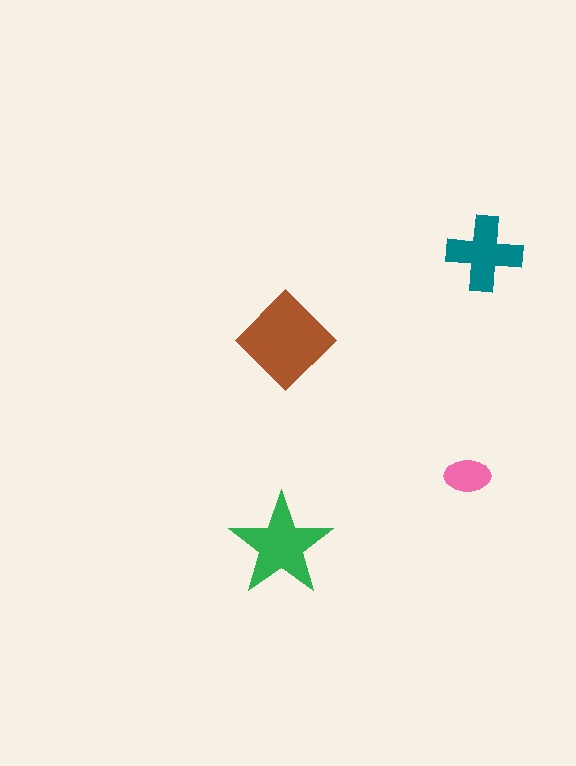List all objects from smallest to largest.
The pink ellipse, the teal cross, the green star, the brown diamond.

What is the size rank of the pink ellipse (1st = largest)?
4th.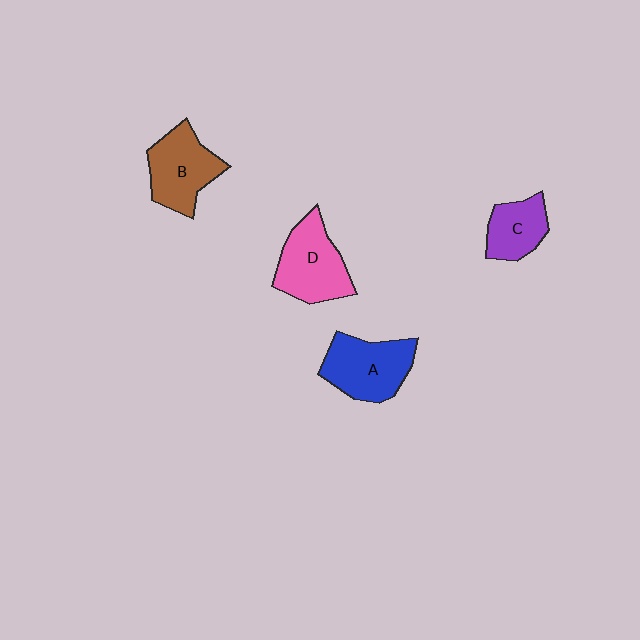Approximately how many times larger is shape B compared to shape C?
Approximately 1.4 times.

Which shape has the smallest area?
Shape C (purple).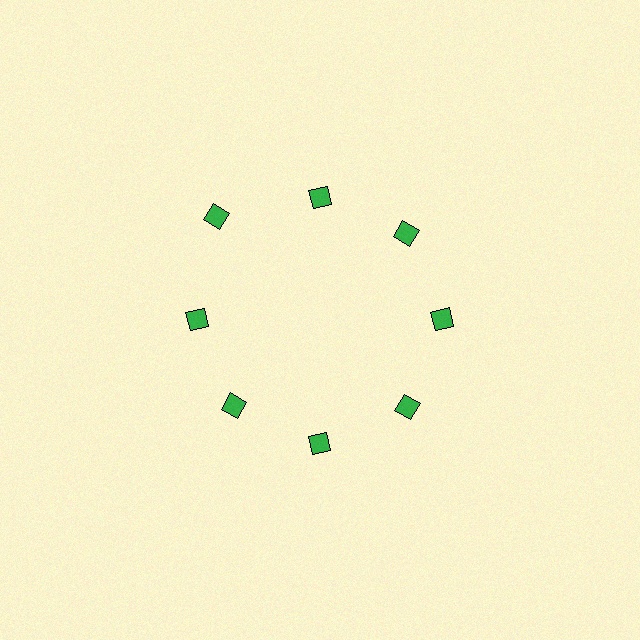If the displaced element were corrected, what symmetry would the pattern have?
It would have 8-fold rotational symmetry — the pattern would map onto itself every 45 degrees.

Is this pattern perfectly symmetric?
No. The 8 green squares are arranged in a ring, but one element near the 10 o'clock position is pushed outward from the center, breaking the 8-fold rotational symmetry.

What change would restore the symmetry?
The symmetry would be restored by moving it inward, back onto the ring so that all 8 squares sit at equal angles and equal distance from the center.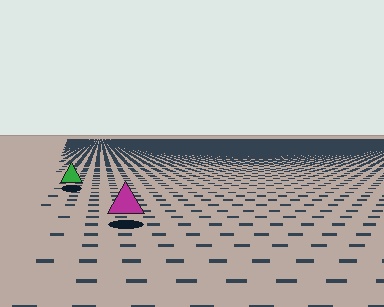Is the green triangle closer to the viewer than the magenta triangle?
No. The magenta triangle is closer — you can tell from the texture gradient: the ground texture is coarser near it.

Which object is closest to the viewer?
The magenta triangle is closest. The texture marks near it are larger and more spread out.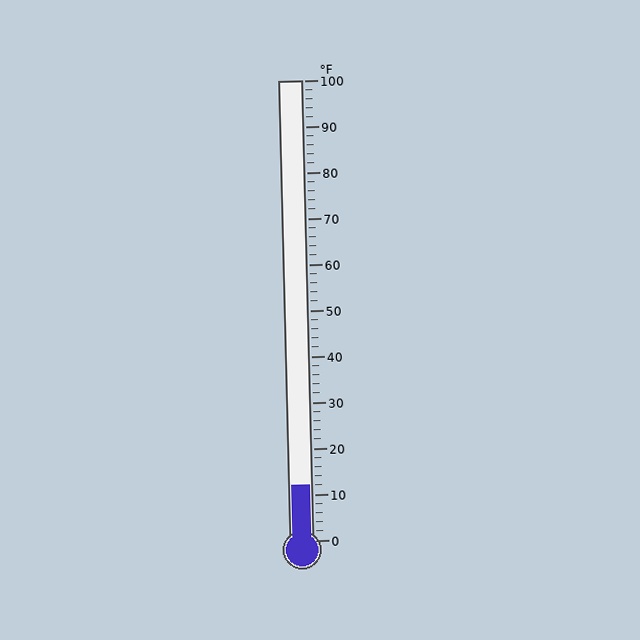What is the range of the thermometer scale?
The thermometer scale ranges from 0°F to 100°F.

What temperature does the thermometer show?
The thermometer shows approximately 12°F.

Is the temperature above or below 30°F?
The temperature is below 30°F.